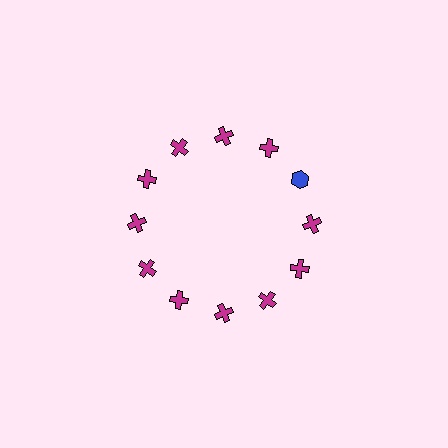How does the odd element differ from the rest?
It differs in both color (blue instead of magenta) and shape (hexagon instead of cross).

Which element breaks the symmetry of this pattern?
The blue hexagon at roughly the 2 o'clock position breaks the symmetry. All other shapes are magenta crosses.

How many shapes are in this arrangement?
There are 12 shapes arranged in a ring pattern.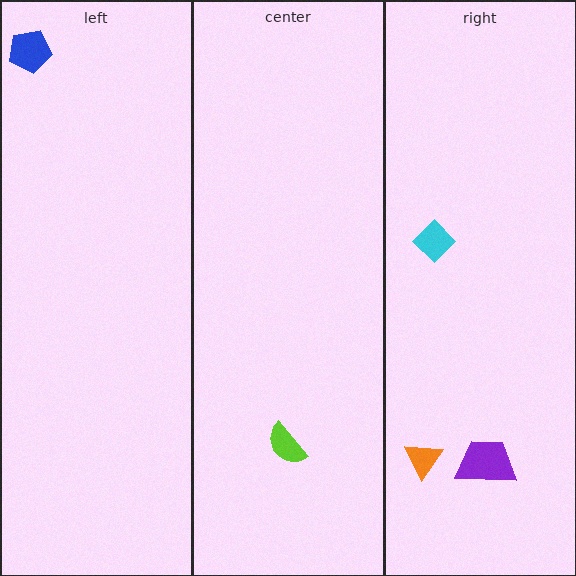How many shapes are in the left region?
1.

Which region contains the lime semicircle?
The center region.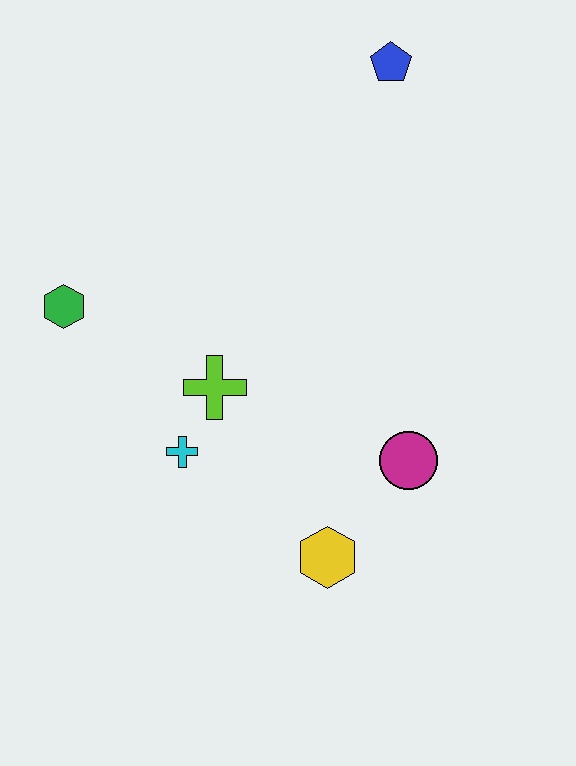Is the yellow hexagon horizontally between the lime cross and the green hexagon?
No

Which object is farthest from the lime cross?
The blue pentagon is farthest from the lime cross.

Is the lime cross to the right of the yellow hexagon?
No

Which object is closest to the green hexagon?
The lime cross is closest to the green hexagon.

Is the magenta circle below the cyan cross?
Yes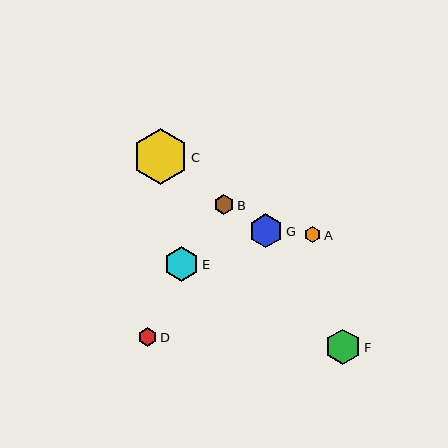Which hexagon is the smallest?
Hexagon A is the smallest with a size of approximately 16 pixels.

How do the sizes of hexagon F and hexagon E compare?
Hexagon F and hexagon E are approximately the same size.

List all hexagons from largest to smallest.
From largest to smallest: C, F, E, G, B, D, A.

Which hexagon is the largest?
Hexagon C is the largest with a size of approximately 56 pixels.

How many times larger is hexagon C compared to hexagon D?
Hexagon C is approximately 3.0 times the size of hexagon D.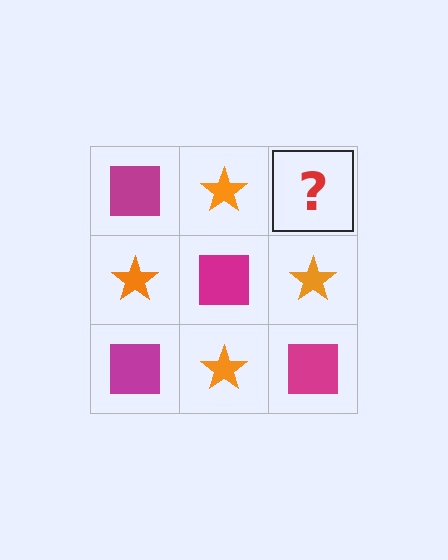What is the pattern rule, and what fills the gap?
The rule is that it alternates magenta square and orange star in a checkerboard pattern. The gap should be filled with a magenta square.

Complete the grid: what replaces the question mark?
The question mark should be replaced with a magenta square.